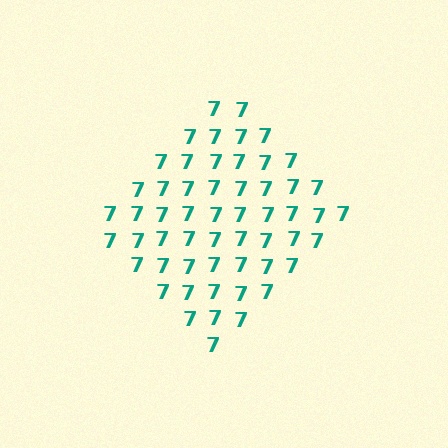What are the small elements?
The small elements are digit 7's.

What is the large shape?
The large shape is a diamond.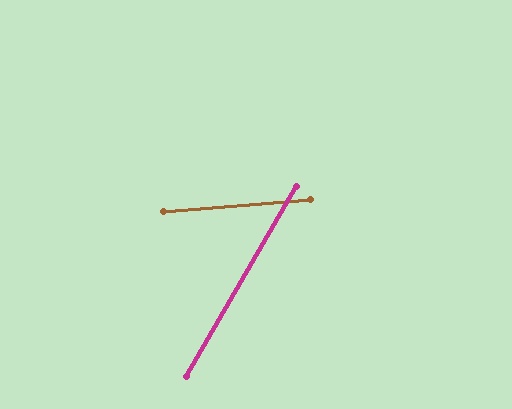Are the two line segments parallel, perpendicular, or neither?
Neither parallel nor perpendicular — they differ by about 55°.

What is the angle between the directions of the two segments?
Approximately 55 degrees.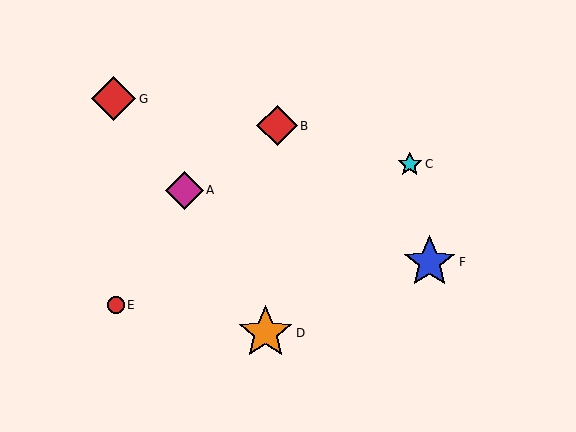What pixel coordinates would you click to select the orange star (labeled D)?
Click at (265, 333) to select the orange star D.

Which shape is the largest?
The orange star (labeled D) is the largest.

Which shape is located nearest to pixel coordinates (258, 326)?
The orange star (labeled D) at (265, 333) is nearest to that location.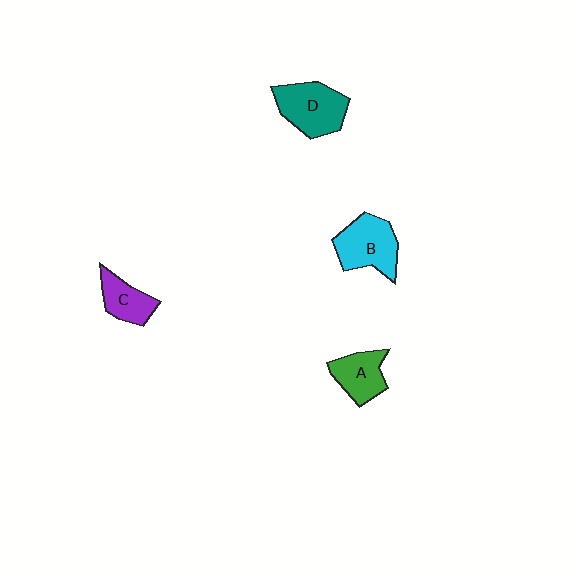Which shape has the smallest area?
Shape C (purple).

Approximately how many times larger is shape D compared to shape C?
Approximately 1.6 times.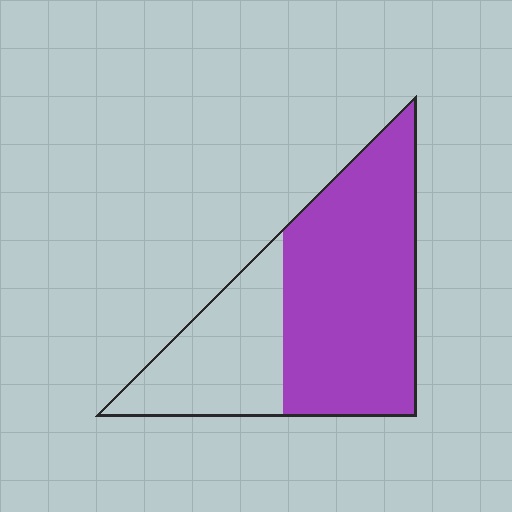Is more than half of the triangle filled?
Yes.